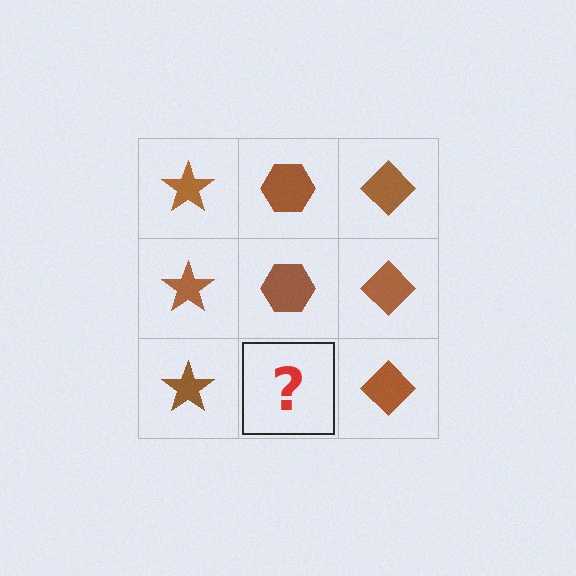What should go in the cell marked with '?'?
The missing cell should contain a brown hexagon.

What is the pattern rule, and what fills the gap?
The rule is that each column has a consistent shape. The gap should be filled with a brown hexagon.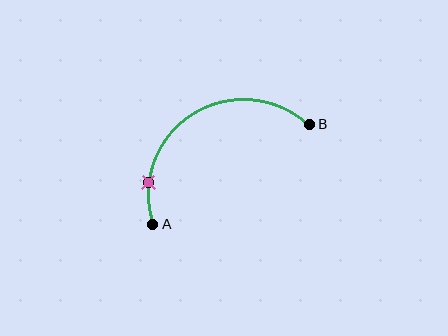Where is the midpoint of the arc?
The arc midpoint is the point on the curve farthest from the straight line joining A and B. It sits above that line.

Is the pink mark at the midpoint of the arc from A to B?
No. The pink mark lies on the arc but is closer to endpoint A. The arc midpoint would be at the point on the curve equidistant along the arc from both A and B.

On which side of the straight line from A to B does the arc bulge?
The arc bulges above the straight line connecting A and B.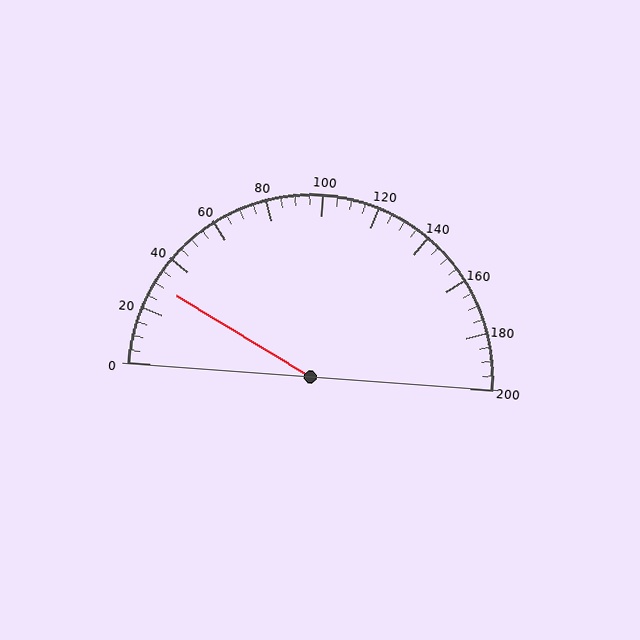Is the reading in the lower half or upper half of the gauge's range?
The reading is in the lower half of the range (0 to 200).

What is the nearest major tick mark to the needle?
The nearest major tick mark is 40.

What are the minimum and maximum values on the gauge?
The gauge ranges from 0 to 200.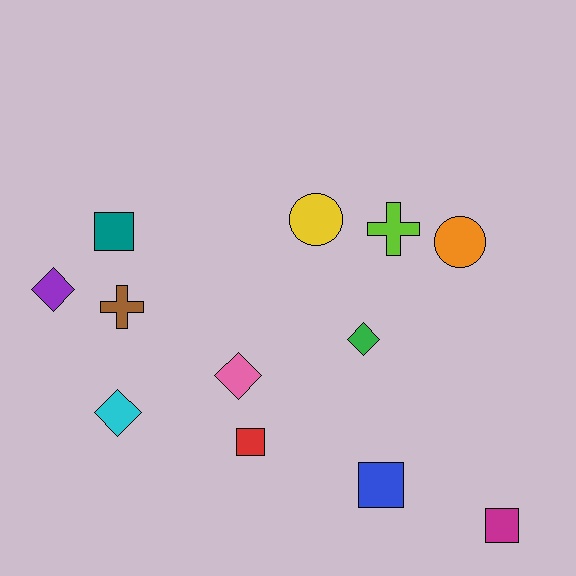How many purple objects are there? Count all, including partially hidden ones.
There is 1 purple object.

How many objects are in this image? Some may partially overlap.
There are 12 objects.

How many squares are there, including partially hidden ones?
There are 4 squares.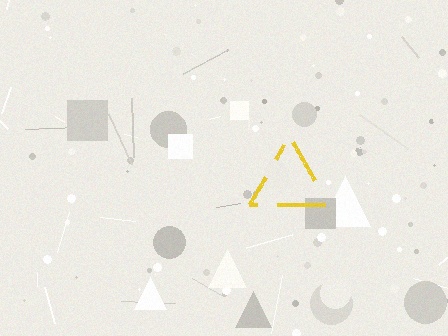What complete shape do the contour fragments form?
The contour fragments form a triangle.